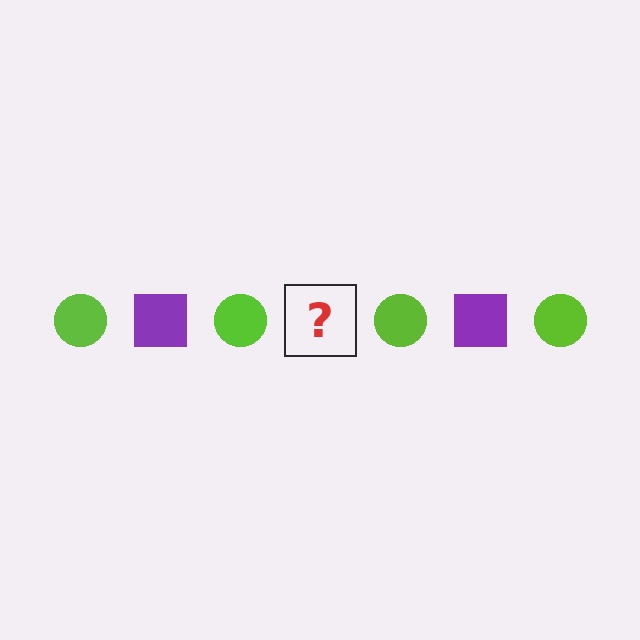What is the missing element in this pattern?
The missing element is a purple square.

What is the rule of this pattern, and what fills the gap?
The rule is that the pattern alternates between lime circle and purple square. The gap should be filled with a purple square.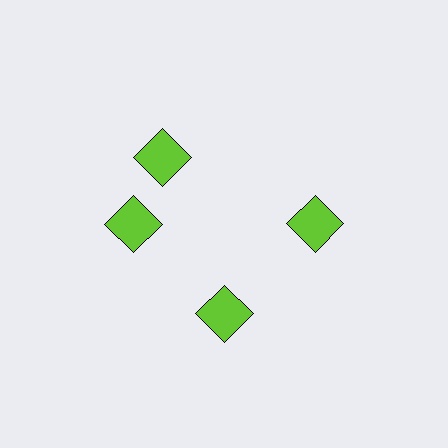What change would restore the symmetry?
The symmetry would be restored by rotating it back into even spacing with its neighbors so that all 4 squares sit at equal angles and equal distance from the center.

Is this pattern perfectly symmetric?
No. The 4 lime squares are arranged in a ring, but one element near the 12 o'clock position is rotated out of alignment along the ring, breaking the 4-fold rotational symmetry.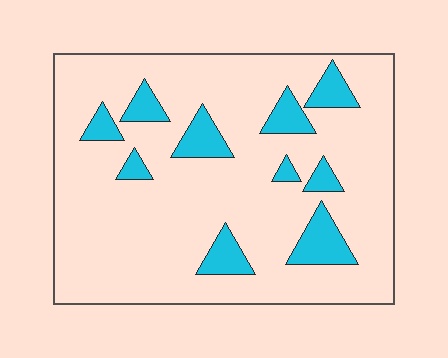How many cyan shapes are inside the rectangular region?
10.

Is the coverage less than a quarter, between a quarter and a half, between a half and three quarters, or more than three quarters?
Less than a quarter.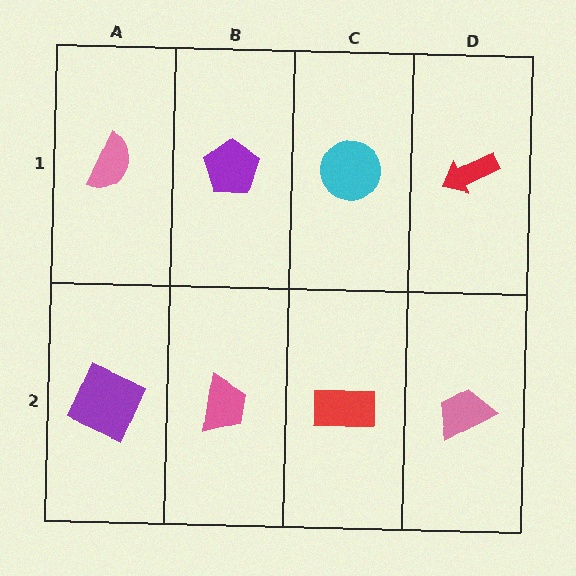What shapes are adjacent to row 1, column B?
A pink trapezoid (row 2, column B), a pink semicircle (row 1, column A), a cyan circle (row 1, column C).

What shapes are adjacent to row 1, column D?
A pink trapezoid (row 2, column D), a cyan circle (row 1, column C).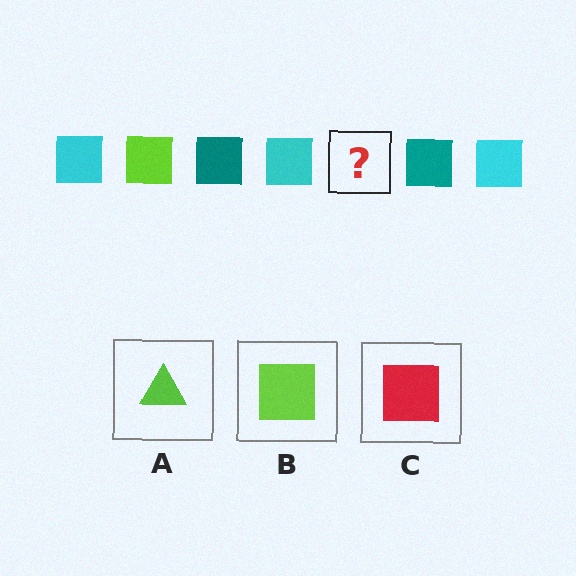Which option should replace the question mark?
Option B.